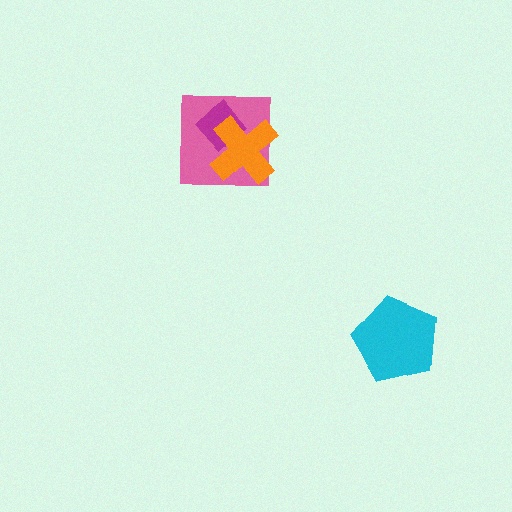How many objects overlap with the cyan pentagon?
0 objects overlap with the cyan pentagon.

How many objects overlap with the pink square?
2 objects overlap with the pink square.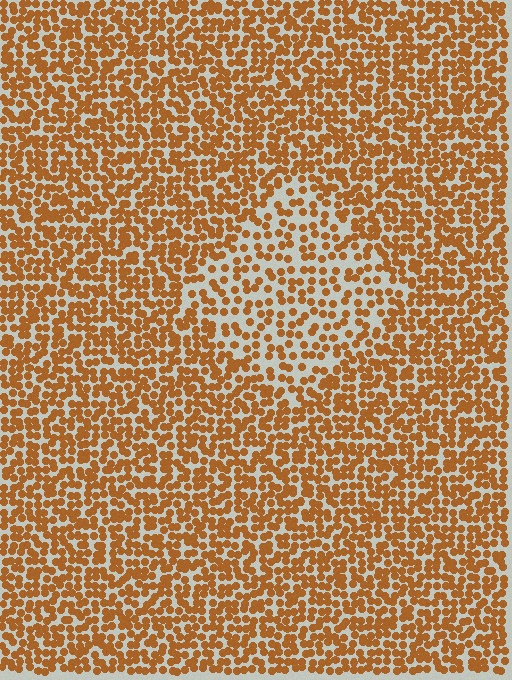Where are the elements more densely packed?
The elements are more densely packed outside the diamond boundary.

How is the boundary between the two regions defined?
The boundary is defined by a change in element density (approximately 1.7x ratio). All elements are the same color, size, and shape.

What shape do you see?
I see a diamond.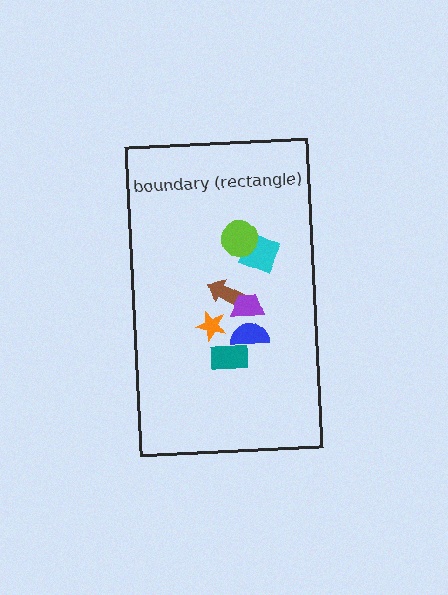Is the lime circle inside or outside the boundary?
Inside.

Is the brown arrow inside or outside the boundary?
Inside.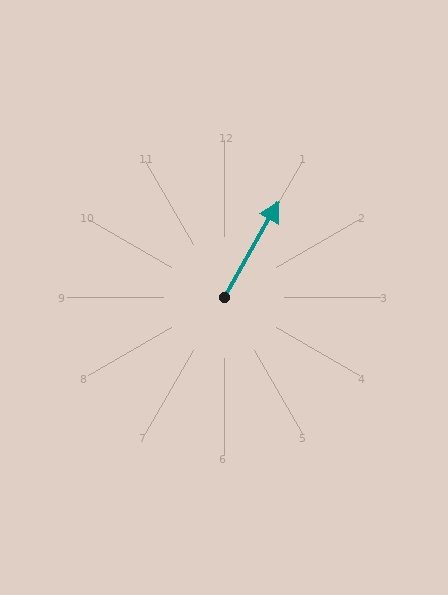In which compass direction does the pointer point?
Northeast.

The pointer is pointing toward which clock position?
Roughly 1 o'clock.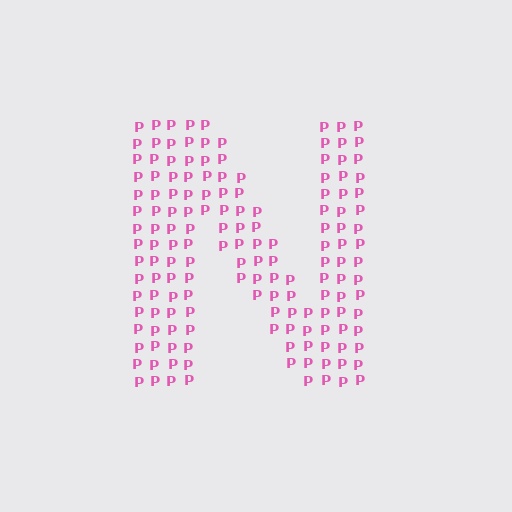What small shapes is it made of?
It is made of small letter P's.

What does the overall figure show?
The overall figure shows the letter N.